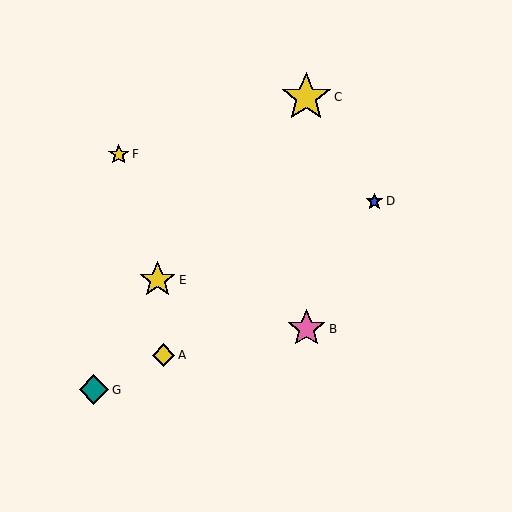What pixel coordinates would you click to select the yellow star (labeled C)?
Click at (306, 97) to select the yellow star C.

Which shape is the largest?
The yellow star (labeled C) is the largest.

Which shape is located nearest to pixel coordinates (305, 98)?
The yellow star (labeled C) at (306, 97) is nearest to that location.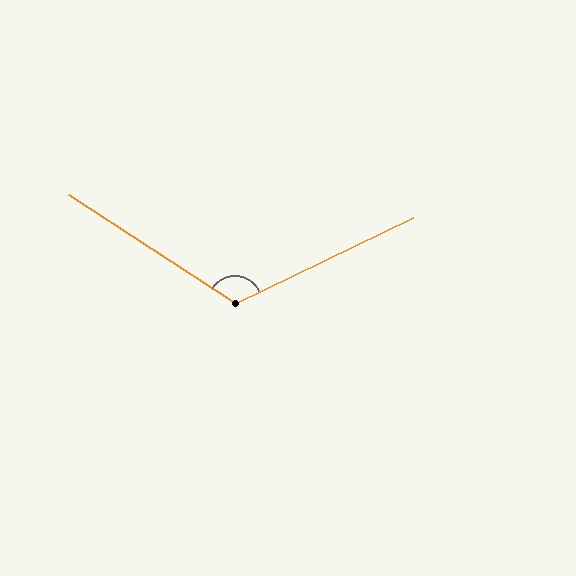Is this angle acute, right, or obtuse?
It is obtuse.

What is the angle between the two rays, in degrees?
Approximately 121 degrees.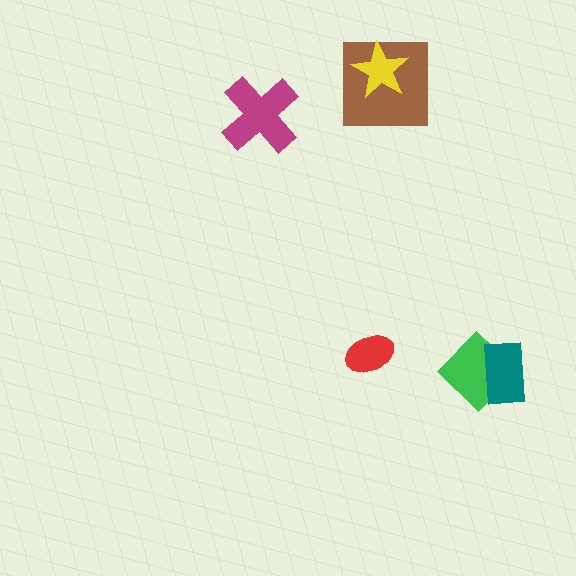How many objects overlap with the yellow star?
1 object overlaps with the yellow star.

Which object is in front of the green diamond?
The teal rectangle is in front of the green diamond.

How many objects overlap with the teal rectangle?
1 object overlaps with the teal rectangle.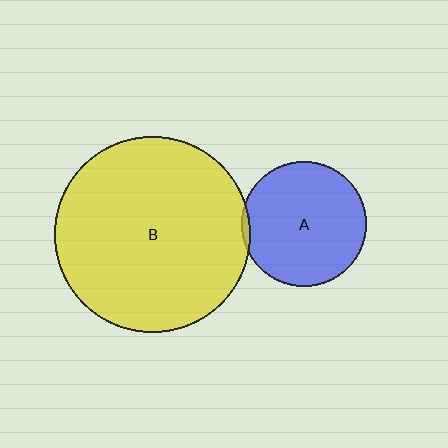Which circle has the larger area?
Circle B (yellow).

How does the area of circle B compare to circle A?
Approximately 2.4 times.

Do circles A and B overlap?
Yes.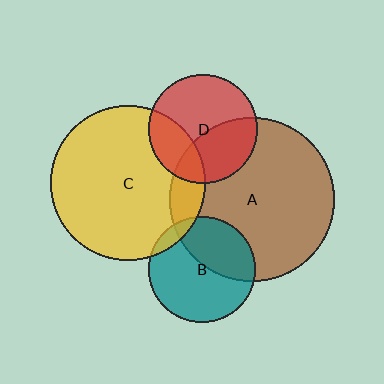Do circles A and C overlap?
Yes.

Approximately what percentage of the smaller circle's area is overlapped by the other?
Approximately 10%.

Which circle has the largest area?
Circle A (brown).